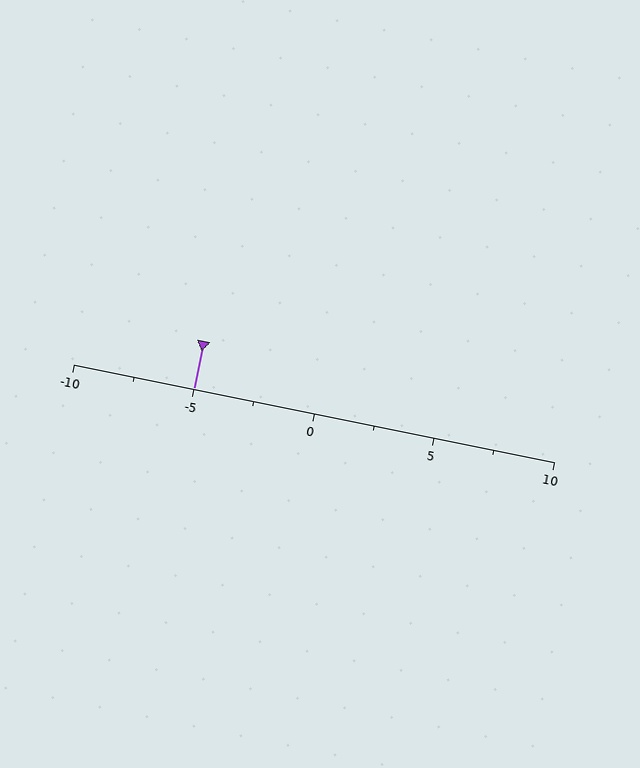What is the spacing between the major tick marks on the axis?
The major ticks are spaced 5 apart.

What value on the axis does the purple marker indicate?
The marker indicates approximately -5.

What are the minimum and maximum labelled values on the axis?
The axis runs from -10 to 10.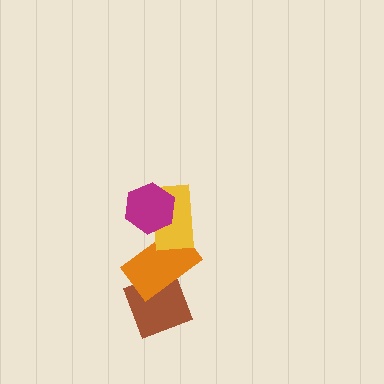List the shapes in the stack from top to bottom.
From top to bottom: the magenta hexagon, the yellow rectangle, the orange rectangle, the brown diamond.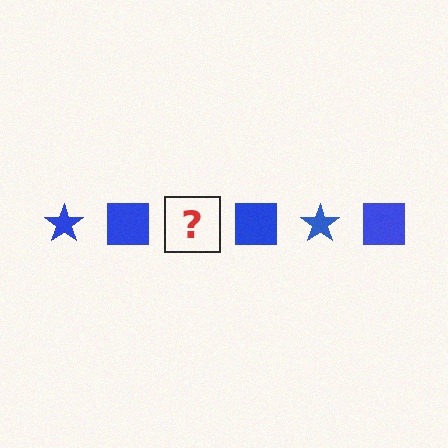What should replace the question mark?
The question mark should be replaced with a blue star.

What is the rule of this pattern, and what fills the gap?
The rule is that the pattern cycles through star, square shapes in blue. The gap should be filled with a blue star.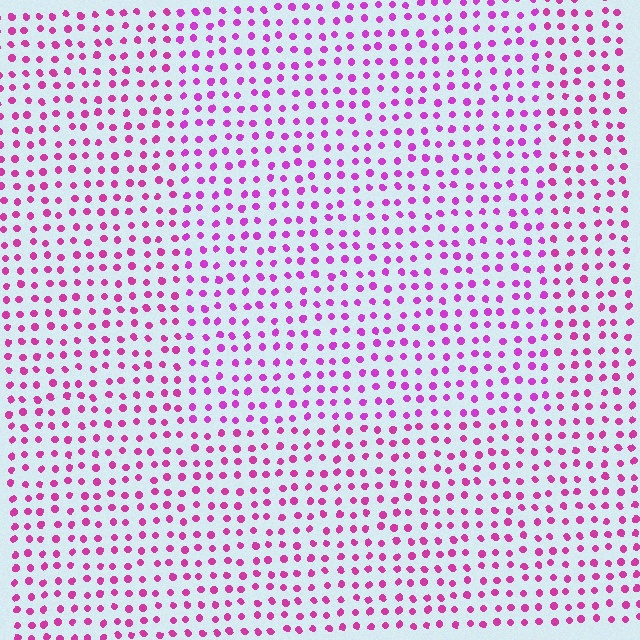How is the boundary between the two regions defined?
The boundary is defined purely by a slight shift in hue (about 19 degrees). Spacing, size, and orientation are identical on both sides.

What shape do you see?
I see a rectangle.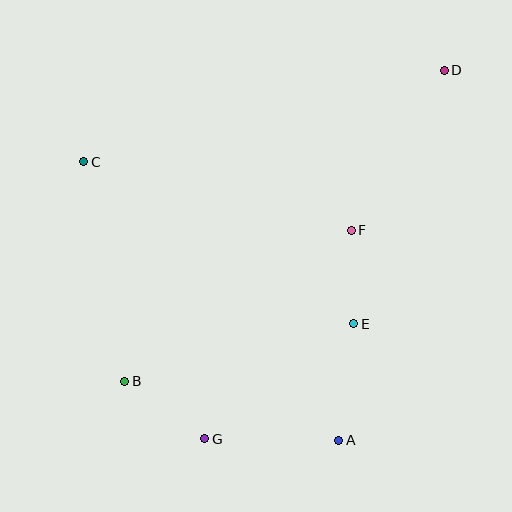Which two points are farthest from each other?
Points B and D are farthest from each other.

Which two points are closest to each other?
Points E and F are closest to each other.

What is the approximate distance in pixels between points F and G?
The distance between F and G is approximately 255 pixels.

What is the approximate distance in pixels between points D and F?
The distance between D and F is approximately 185 pixels.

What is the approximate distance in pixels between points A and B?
The distance between A and B is approximately 222 pixels.